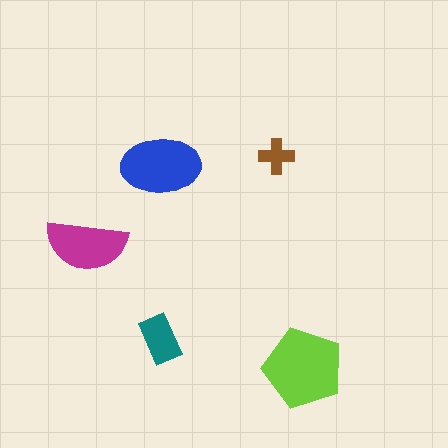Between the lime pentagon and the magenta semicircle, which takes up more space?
The lime pentagon.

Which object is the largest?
The lime pentagon.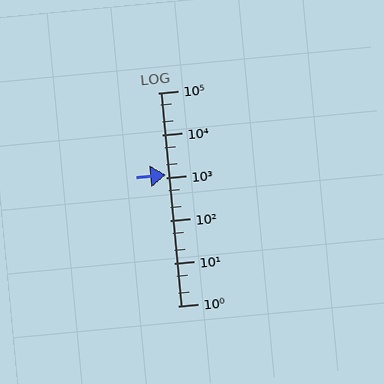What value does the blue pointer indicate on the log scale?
The pointer indicates approximately 1200.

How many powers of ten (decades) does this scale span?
The scale spans 5 decades, from 1 to 100000.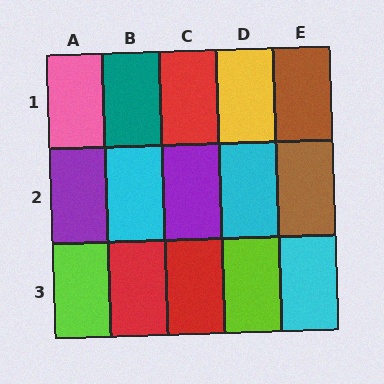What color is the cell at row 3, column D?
Lime.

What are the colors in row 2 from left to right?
Purple, cyan, purple, cyan, brown.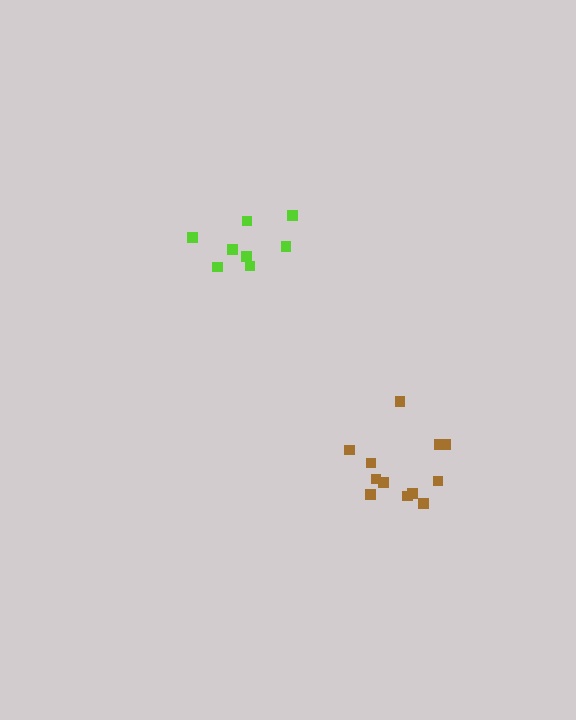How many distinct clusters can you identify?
There are 2 distinct clusters.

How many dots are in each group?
Group 1: 12 dots, Group 2: 8 dots (20 total).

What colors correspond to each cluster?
The clusters are colored: brown, lime.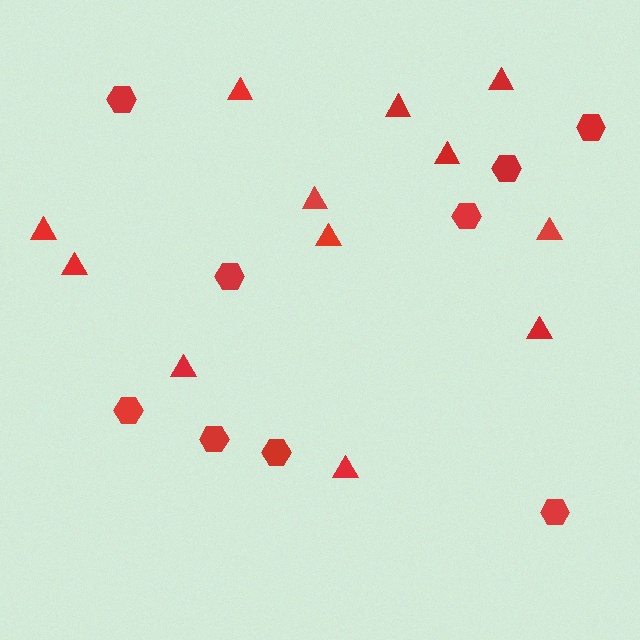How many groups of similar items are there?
There are 2 groups: one group of hexagons (9) and one group of triangles (12).